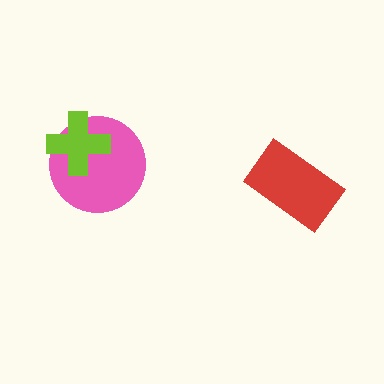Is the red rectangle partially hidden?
No, no other shape covers it.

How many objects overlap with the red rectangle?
0 objects overlap with the red rectangle.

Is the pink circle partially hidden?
Yes, it is partially covered by another shape.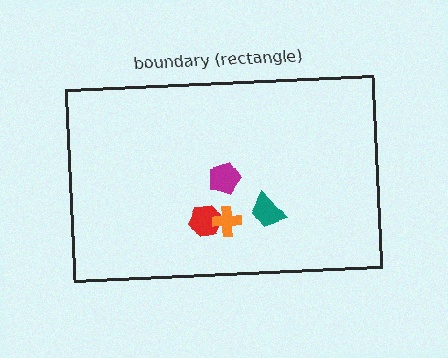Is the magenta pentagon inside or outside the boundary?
Inside.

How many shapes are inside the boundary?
4 inside, 0 outside.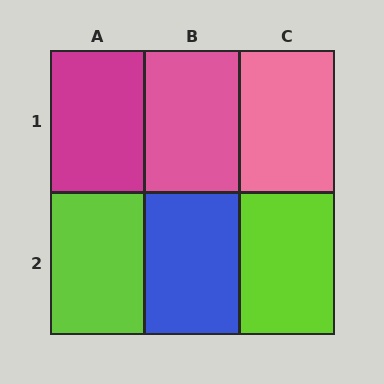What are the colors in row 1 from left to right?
Magenta, pink, pink.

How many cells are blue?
1 cell is blue.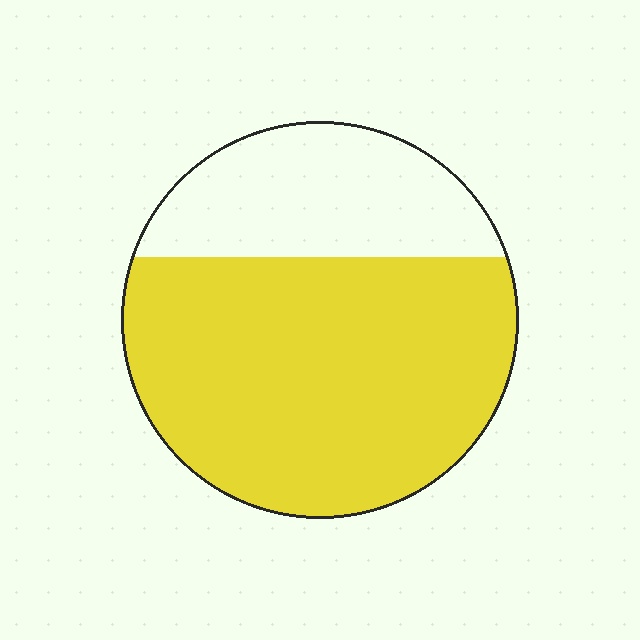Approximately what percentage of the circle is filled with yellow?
Approximately 70%.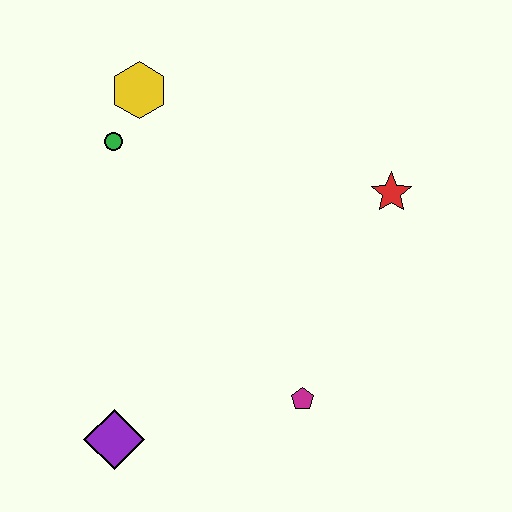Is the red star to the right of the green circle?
Yes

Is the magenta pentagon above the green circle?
No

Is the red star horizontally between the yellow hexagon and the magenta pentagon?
No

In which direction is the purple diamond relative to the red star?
The purple diamond is to the left of the red star.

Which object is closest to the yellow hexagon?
The green circle is closest to the yellow hexagon.